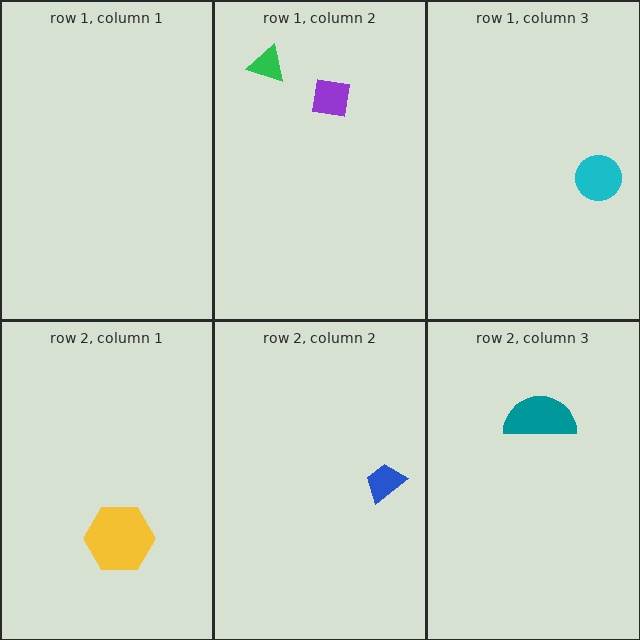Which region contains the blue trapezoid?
The row 2, column 2 region.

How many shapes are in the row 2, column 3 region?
1.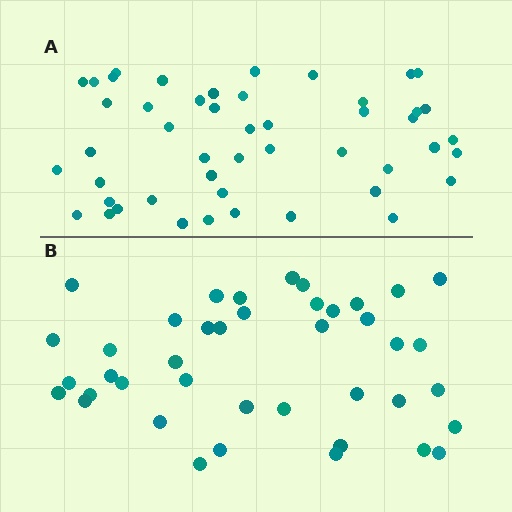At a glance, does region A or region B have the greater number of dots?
Region A (the top region) has more dots.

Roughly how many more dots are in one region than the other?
Region A has roughly 8 or so more dots than region B.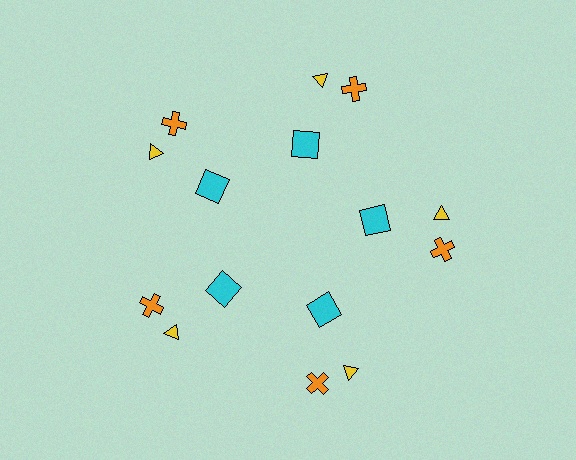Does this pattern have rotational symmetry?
Yes, this pattern has 5-fold rotational symmetry. It looks the same after rotating 72 degrees around the center.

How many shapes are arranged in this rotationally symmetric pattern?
There are 15 shapes, arranged in 5 groups of 3.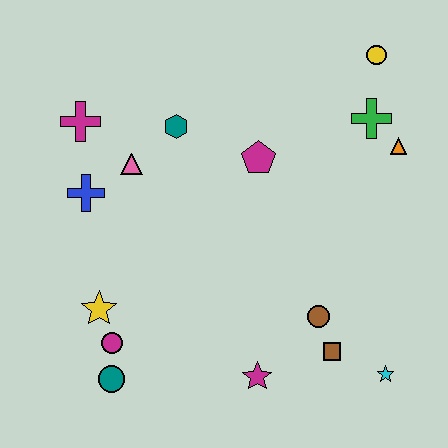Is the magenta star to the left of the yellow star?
No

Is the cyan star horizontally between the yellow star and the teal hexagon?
No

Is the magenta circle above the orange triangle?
No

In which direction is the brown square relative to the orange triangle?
The brown square is below the orange triangle.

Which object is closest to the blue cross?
The pink triangle is closest to the blue cross.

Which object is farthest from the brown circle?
The magenta cross is farthest from the brown circle.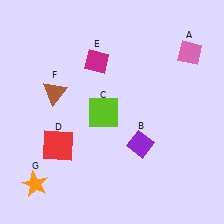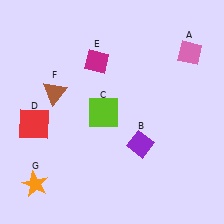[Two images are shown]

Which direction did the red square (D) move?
The red square (D) moved left.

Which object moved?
The red square (D) moved left.